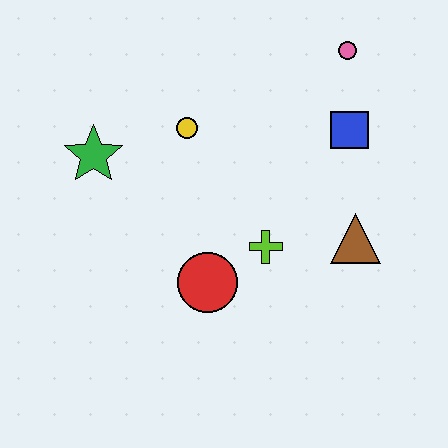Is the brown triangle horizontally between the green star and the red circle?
No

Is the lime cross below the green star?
Yes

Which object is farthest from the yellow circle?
The brown triangle is farthest from the yellow circle.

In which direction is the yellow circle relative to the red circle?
The yellow circle is above the red circle.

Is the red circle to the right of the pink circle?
No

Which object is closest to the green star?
The yellow circle is closest to the green star.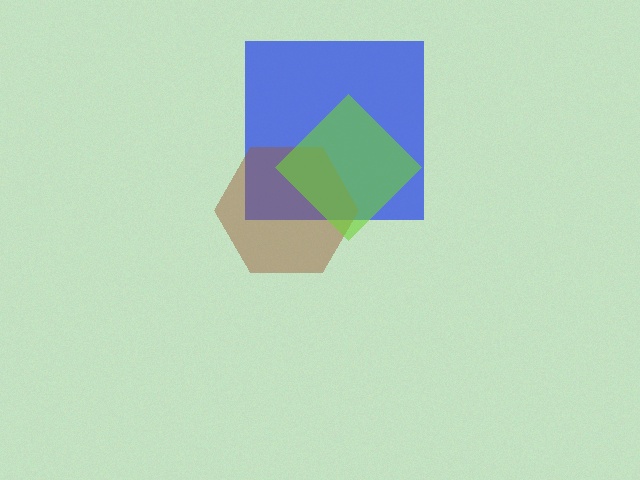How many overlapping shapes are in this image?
There are 3 overlapping shapes in the image.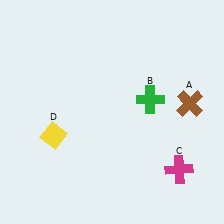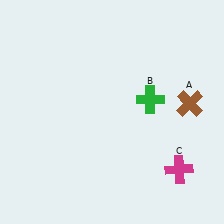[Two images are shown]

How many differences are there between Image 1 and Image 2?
There is 1 difference between the two images.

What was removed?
The yellow diamond (D) was removed in Image 2.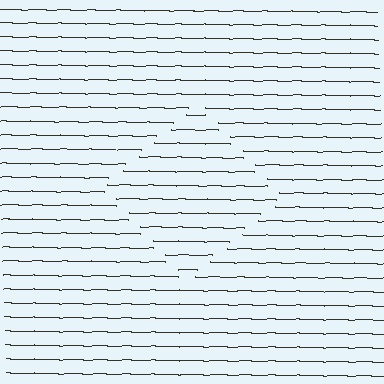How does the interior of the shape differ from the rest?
The interior of the shape contains the same grating, shifted by half a period — the contour is defined by the phase discontinuity where line-ends from the inner and outer gratings abut.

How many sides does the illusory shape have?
4 sides — the line-ends trace a square.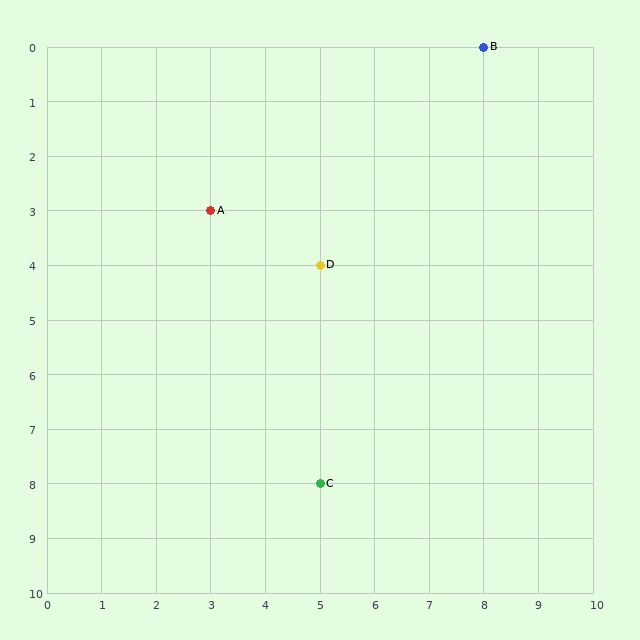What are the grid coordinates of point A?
Point A is at grid coordinates (3, 3).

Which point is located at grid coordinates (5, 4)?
Point D is at (5, 4).